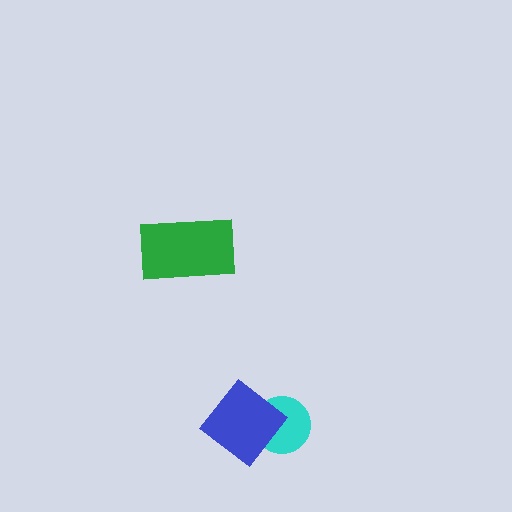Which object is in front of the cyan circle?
The blue diamond is in front of the cyan circle.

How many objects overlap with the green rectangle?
0 objects overlap with the green rectangle.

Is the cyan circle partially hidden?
Yes, it is partially covered by another shape.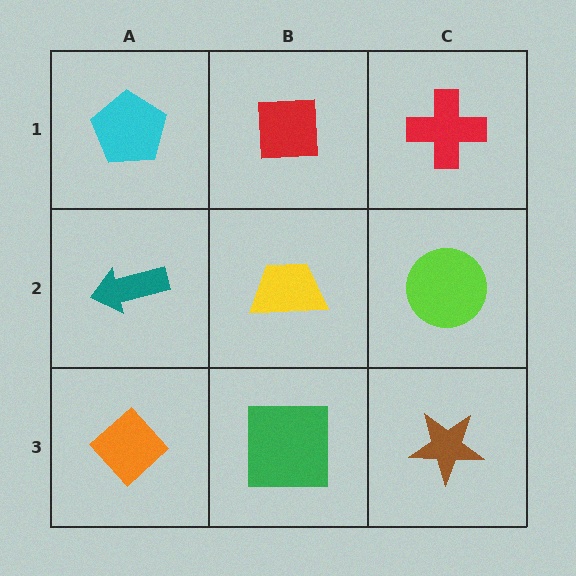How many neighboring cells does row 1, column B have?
3.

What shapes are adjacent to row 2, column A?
A cyan pentagon (row 1, column A), an orange diamond (row 3, column A), a yellow trapezoid (row 2, column B).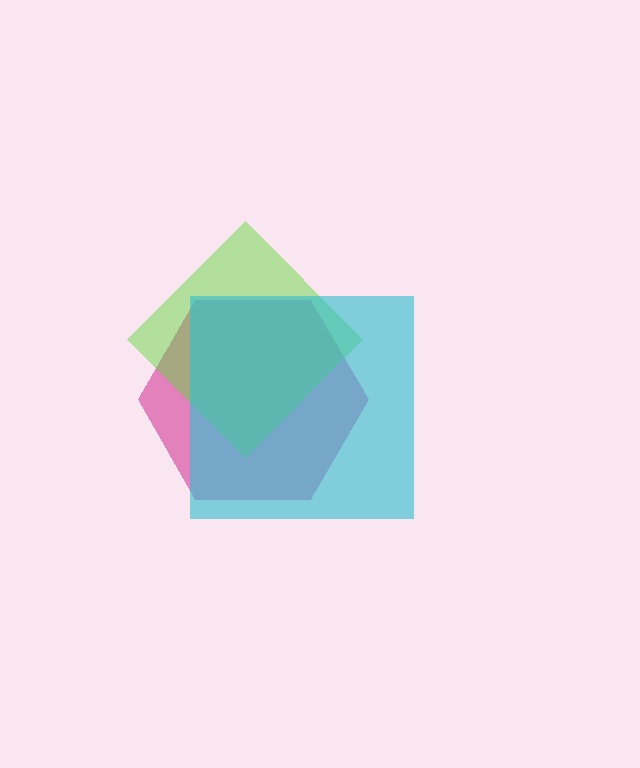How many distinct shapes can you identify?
There are 3 distinct shapes: a magenta hexagon, a lime diamond, a cyan square.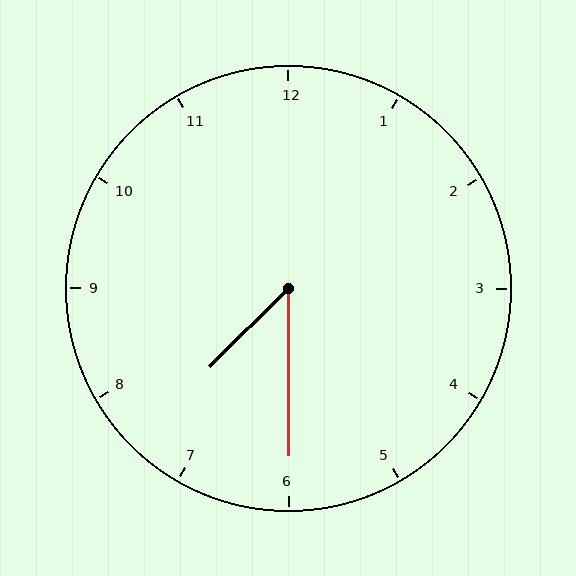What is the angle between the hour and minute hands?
Approximately 45 degrees.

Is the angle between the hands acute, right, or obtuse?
It is acute.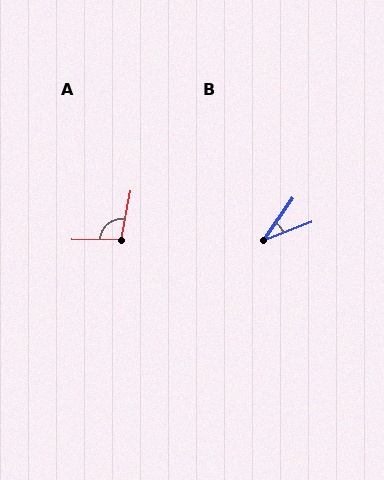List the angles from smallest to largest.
B (33°), A (100°).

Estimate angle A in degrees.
Approximately 100 degrees.